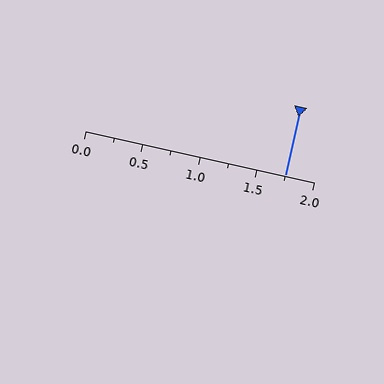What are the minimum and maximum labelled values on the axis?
The axis runs from 0.0 to 2.0.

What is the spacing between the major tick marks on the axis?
The major ticks are spaced 0.5 apart.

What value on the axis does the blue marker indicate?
The marker indicates approximately 1.75.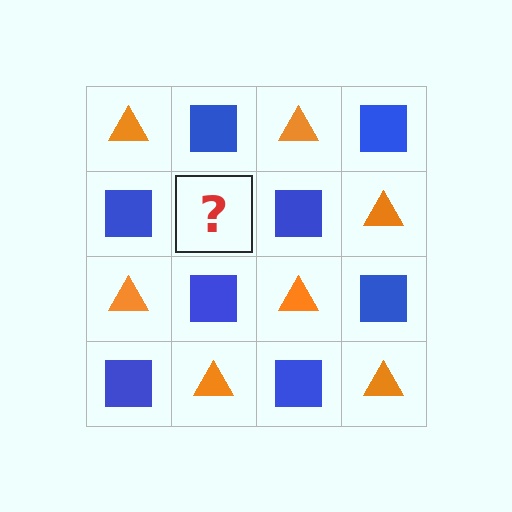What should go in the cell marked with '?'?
The missing cell should contain an orange triangle.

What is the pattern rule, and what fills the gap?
The rule is that it alternates orange triangle and blue square in a checkerboard pattern. The gap should be filled with an orange triangle.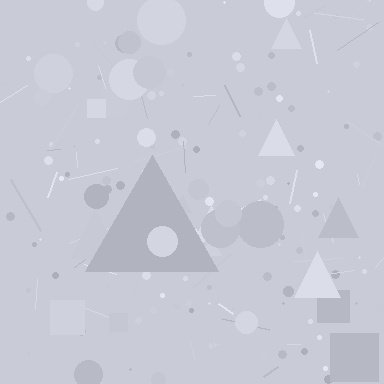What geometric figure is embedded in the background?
A triangle is embedded in the background.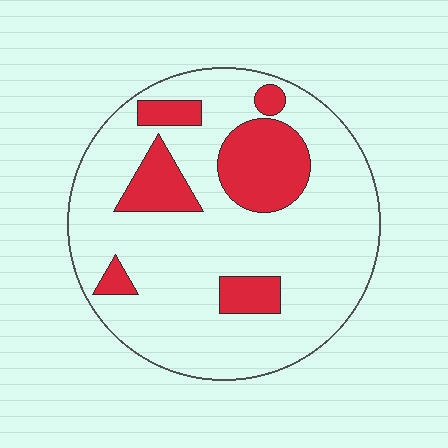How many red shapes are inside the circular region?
6.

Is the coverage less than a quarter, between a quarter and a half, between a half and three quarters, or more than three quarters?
Less than a quarter.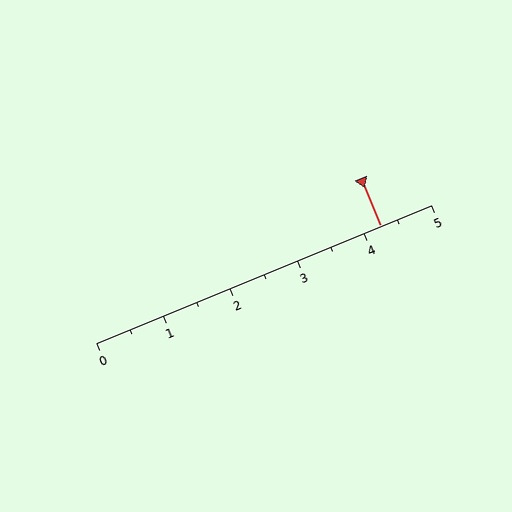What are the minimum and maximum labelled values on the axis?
The axis runs from 0 to 5.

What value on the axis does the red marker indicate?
The marker indicates approximately 4.2.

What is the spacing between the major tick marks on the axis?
The major ticks are spaced 1 apart.